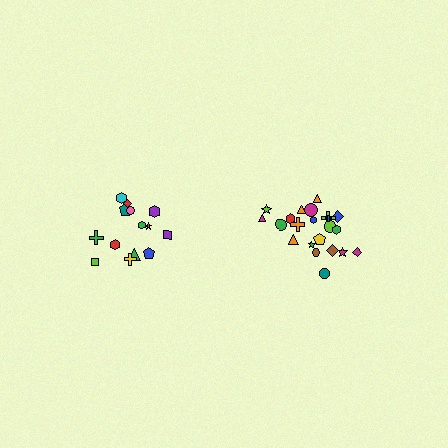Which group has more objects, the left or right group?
The right group.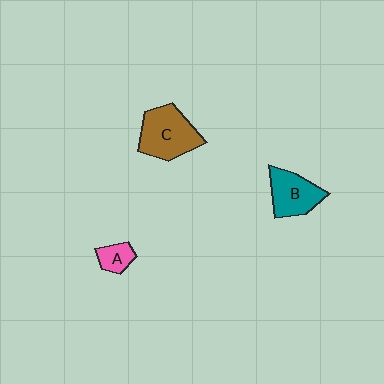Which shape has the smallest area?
Shape A (pink).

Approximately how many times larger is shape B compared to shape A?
Approximately 2.2 times.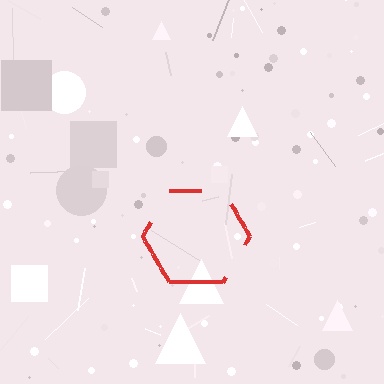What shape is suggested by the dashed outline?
The dashed outline suggests a hexagon.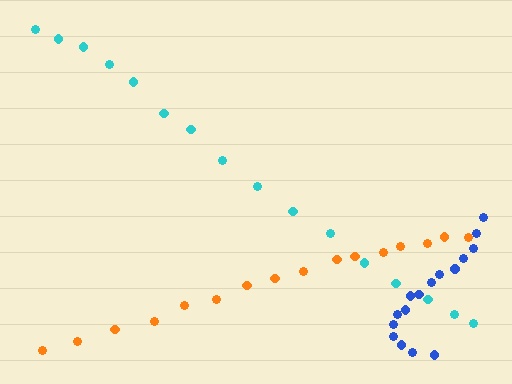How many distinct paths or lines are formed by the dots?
There are 3 distinct paths.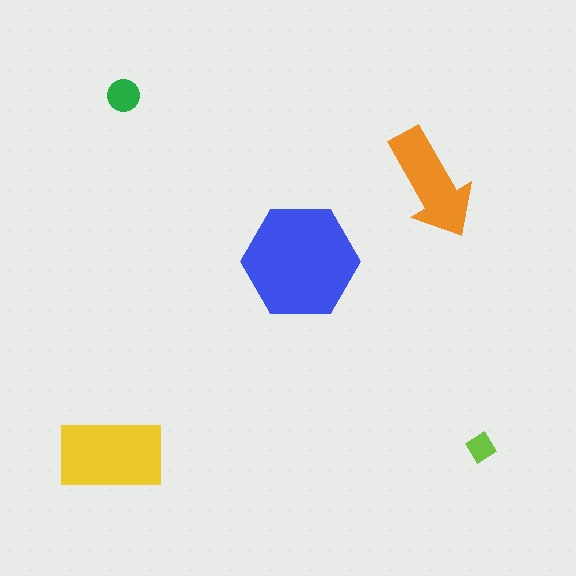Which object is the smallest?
The lime diamond.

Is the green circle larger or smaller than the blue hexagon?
Smaller.